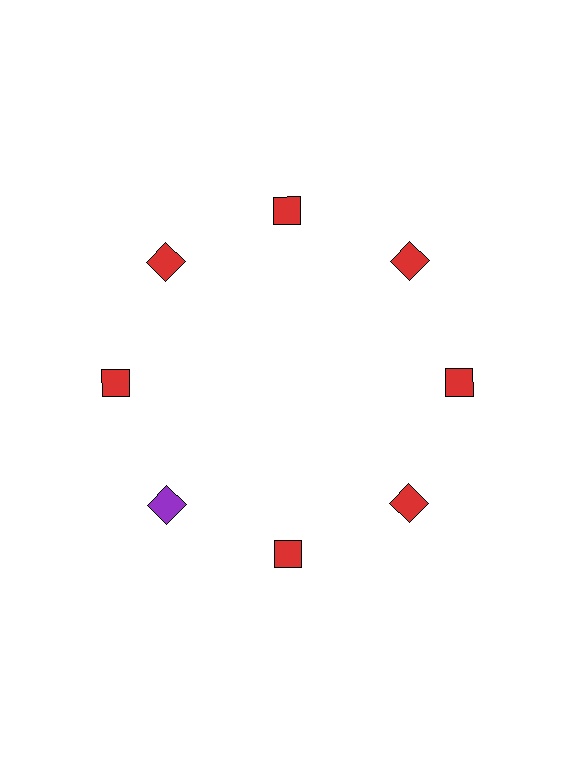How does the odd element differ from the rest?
It has a different color: purple instead of red.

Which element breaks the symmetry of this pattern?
The purple square at roughly the 8 o'clock position breaks the symmetry. All other shapes are red squares.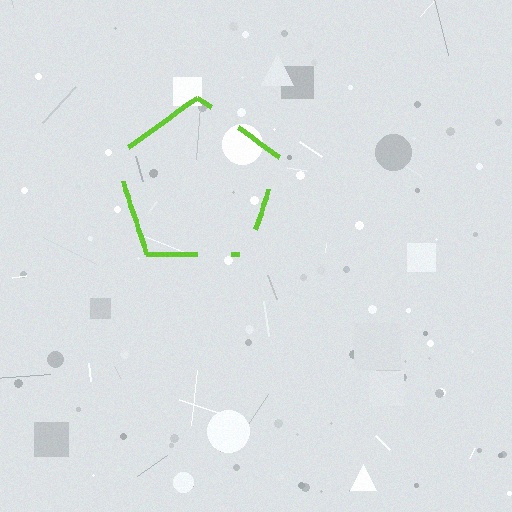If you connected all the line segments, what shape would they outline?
They would outline a pentagon.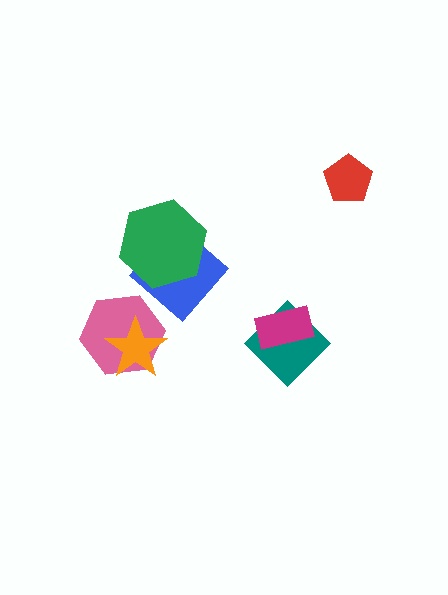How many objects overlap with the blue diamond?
1 object overlaps with the blue diamond.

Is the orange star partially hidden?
No, no other shape covers it.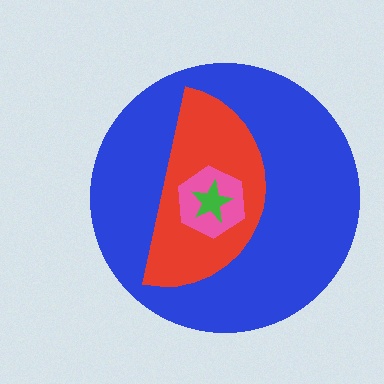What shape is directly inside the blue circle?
The red semicircle.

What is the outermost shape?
The blue circle.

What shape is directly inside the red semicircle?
The pink hexagon.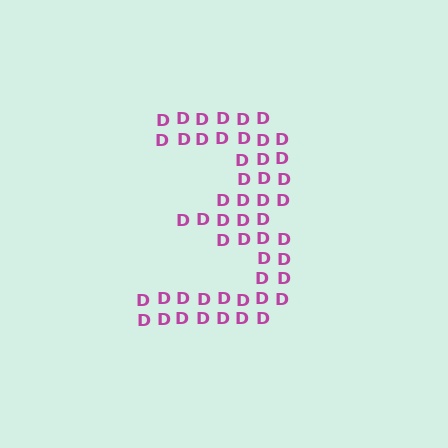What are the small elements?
The small elements are letter D's.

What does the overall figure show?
The overall figure shows the digit 3.